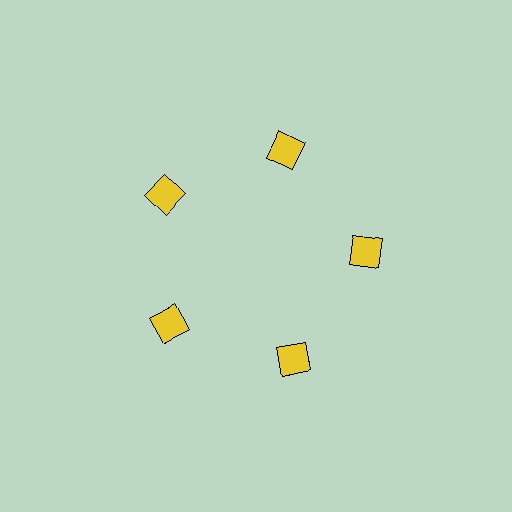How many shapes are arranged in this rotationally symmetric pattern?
There are 5 shapes, arranged in 5 groups of 1.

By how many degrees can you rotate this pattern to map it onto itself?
The pattern maps onto itself every 72 degrees of rotation.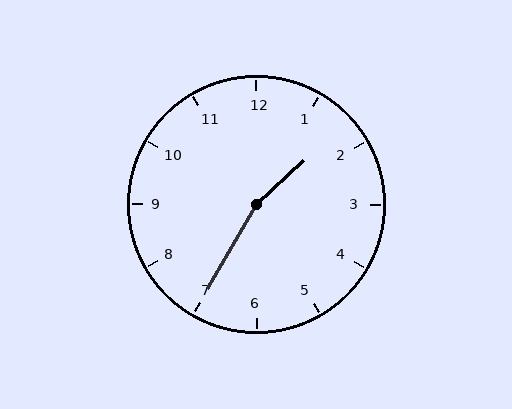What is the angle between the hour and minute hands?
Approximately 162 degrees.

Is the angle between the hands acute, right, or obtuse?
It is obtuse.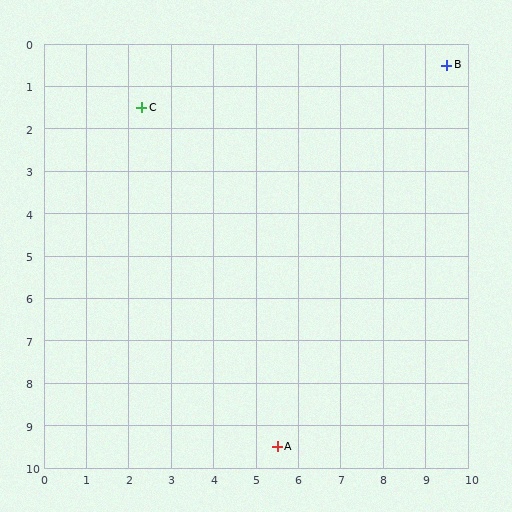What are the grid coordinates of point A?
Point A is at approximately (5.5, 9.5).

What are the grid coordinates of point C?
Point C is at approximately (2.3, 1.5).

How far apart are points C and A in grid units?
Points C and A are about 8.6 grid units apart.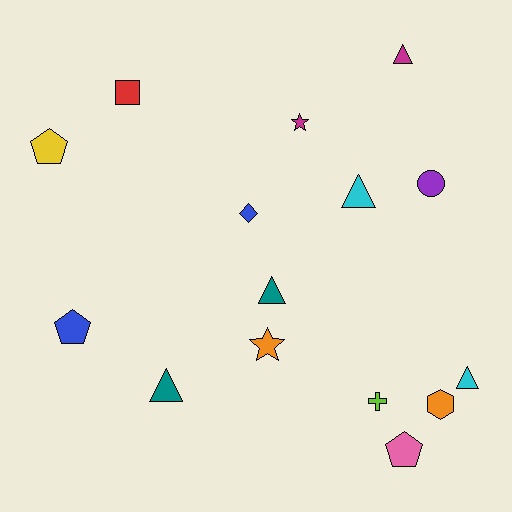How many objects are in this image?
There are 15 objects.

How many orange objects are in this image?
There are 2 orange objects.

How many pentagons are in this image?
There are 3 pentagons.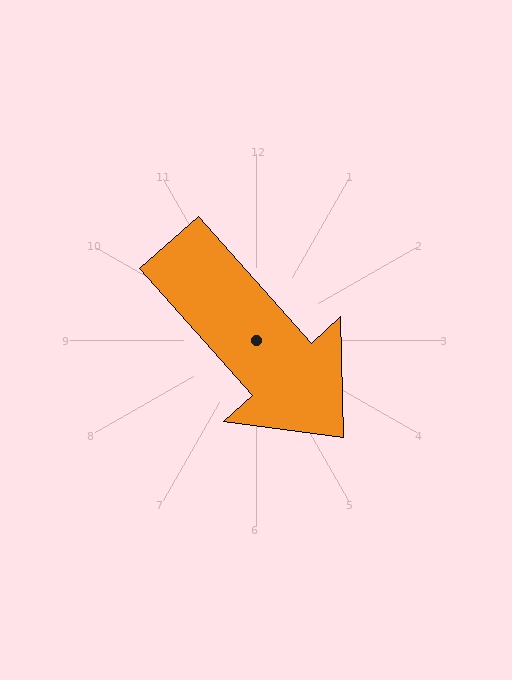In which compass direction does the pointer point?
Southeast.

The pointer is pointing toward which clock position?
Roughly 5 o'clock.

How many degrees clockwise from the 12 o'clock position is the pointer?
Approximately 138 degrees.